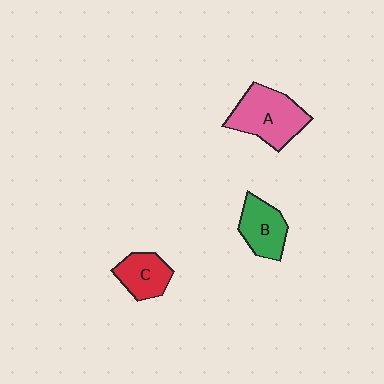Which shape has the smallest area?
Shape C (red).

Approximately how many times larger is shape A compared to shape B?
Approximately 1.5 times.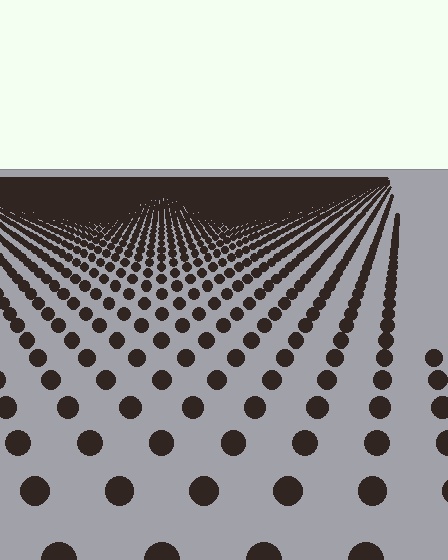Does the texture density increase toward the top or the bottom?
Density increases toward the top.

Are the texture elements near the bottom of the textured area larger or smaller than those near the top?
Larger. Near the bottom, elements are closer to the viewer and appear at a bigger on-screen size.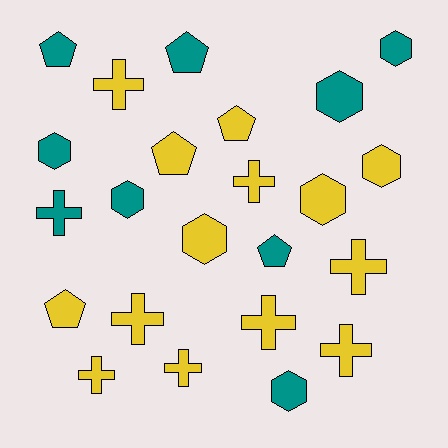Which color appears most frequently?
Yellow, with 14 objects.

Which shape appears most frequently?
Cross, with 9 objects.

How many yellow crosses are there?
There are 8 yellow crosses.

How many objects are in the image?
There are 23 objects.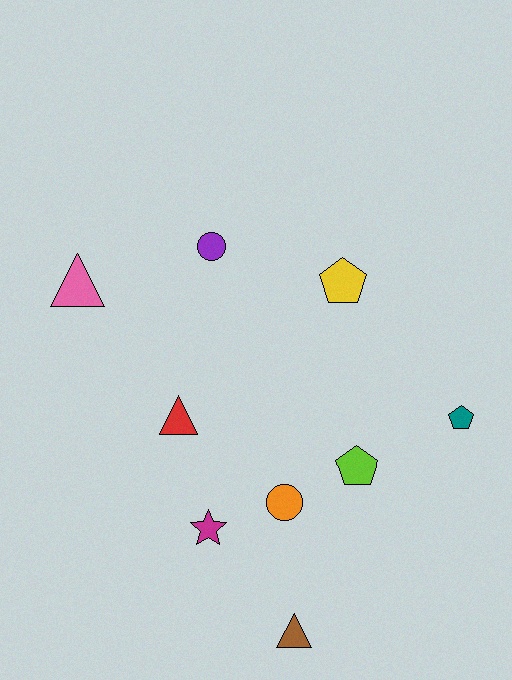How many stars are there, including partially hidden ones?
There is 1 star.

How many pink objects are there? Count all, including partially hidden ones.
There is 1 pink object.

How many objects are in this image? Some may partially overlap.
There are 9 objects.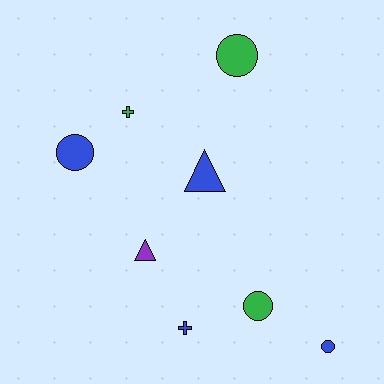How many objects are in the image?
There are 8 objects.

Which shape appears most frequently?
Circle, with 4 objects.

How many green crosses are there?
There is 1 green cross.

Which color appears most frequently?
Blue, with 4 objects.